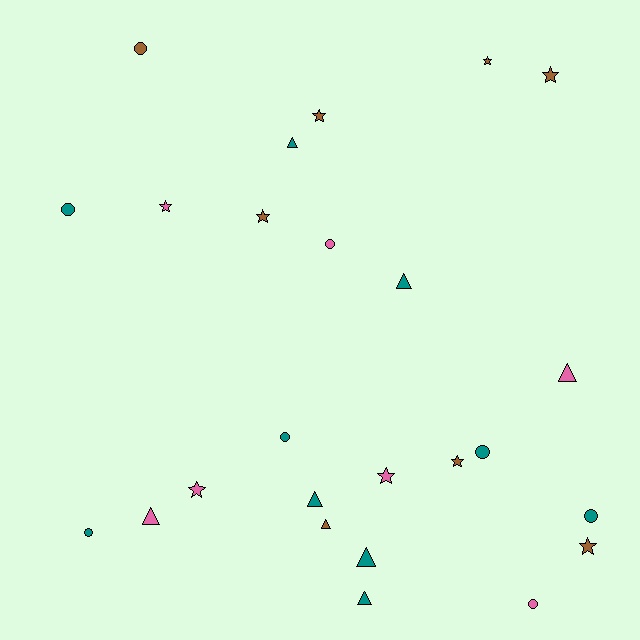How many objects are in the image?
There are 25 objects.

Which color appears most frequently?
Teal, with 10 objects.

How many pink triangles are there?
There are 2 pink triangles.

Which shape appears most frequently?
Star, with 9 objects.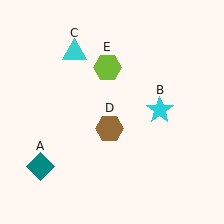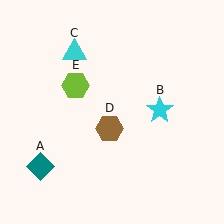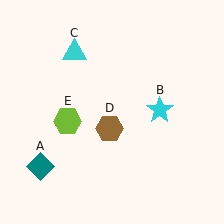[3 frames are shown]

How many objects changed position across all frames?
1 object changed position: lime hexagon (object E).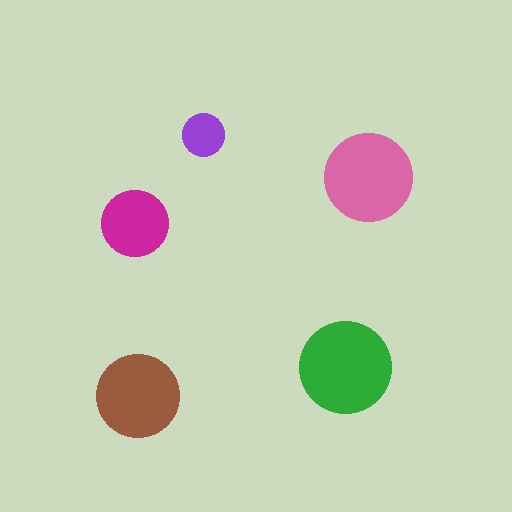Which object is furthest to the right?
The pink circle is rightmost.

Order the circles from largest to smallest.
the green one, the pink one, the brown one, the magenta one, the purple one.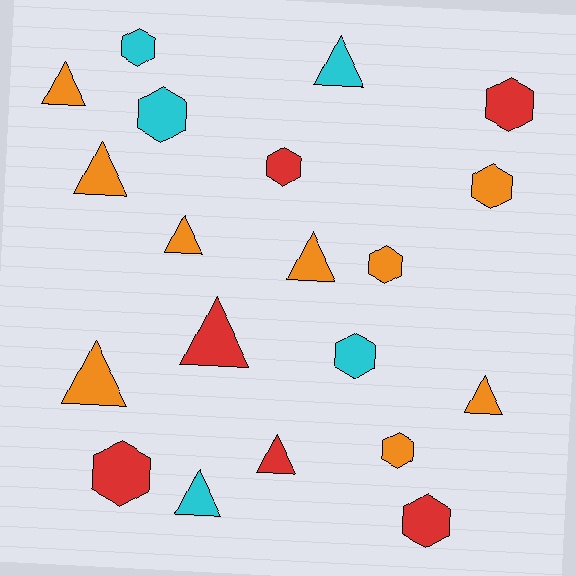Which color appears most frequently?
Orange, with 9 objects.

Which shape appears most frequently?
Hexagon, with 10 objects.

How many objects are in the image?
There are 20 objects.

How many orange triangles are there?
There are 6 orange triangles.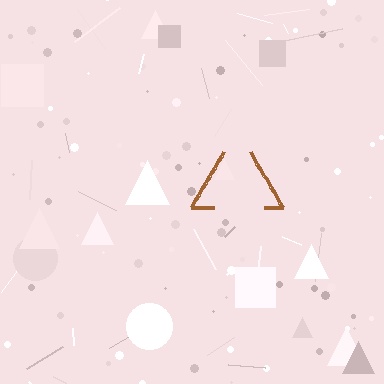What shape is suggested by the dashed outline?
The dashed outline suggests a triangle.